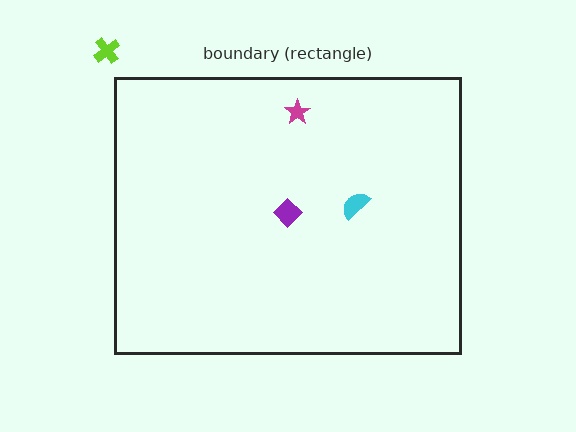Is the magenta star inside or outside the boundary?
Inside.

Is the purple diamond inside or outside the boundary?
Inside.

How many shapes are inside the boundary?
3 inside, 1 outside.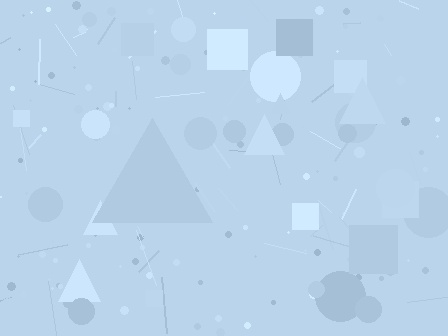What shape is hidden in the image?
A triangle is hidden in the image.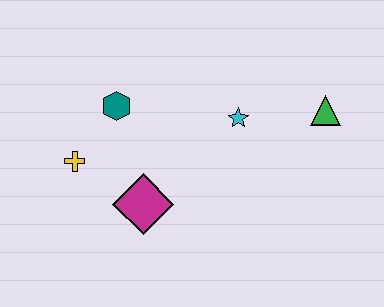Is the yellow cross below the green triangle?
Yes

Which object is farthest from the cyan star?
The yellow cross is farthest from the cyan star.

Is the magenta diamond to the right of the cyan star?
No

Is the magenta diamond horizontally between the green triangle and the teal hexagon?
Yes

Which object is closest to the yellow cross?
The teal hexagon is closest to the yellow cross.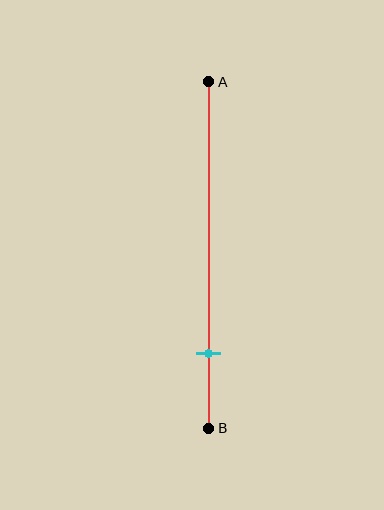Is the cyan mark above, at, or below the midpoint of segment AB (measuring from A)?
The cyan mark is below the midpoint of segment AB.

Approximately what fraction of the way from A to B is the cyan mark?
The cyan mark is approximately 80% of the way from A to B.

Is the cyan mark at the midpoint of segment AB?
No, the mark is at about 80% from A, not at the 50% midpoint.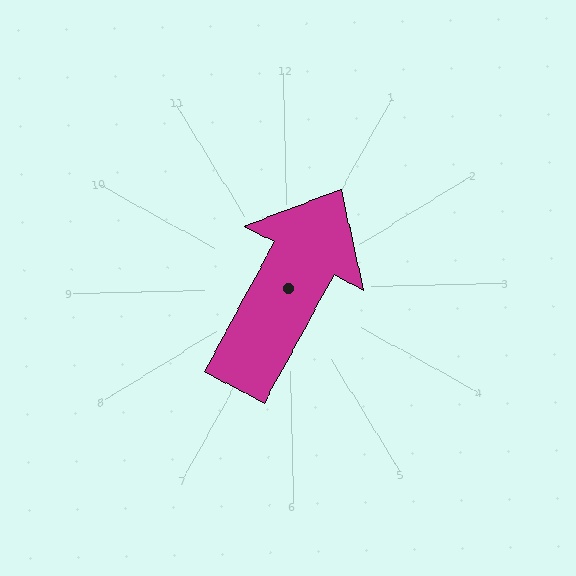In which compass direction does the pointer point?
Northeast.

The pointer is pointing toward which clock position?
Roughly 1 o'clock.